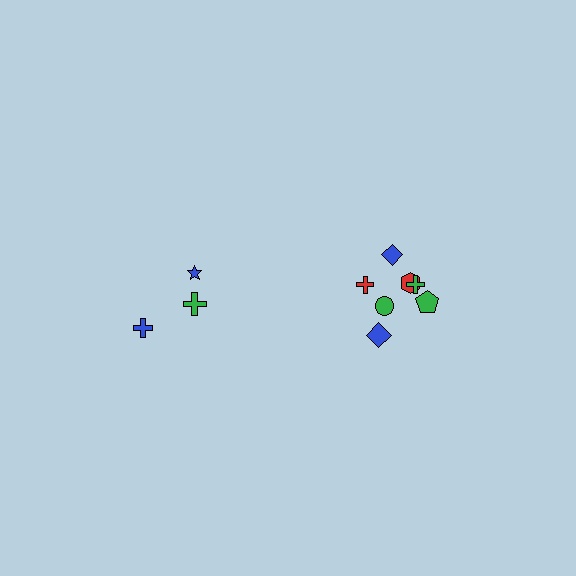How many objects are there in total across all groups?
There are 10 objects.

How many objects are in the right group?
There are 7 objects.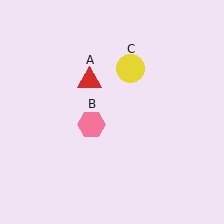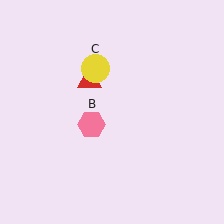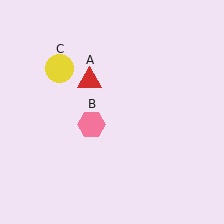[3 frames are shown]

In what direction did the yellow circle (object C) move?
The yellow circle (object C) moved left.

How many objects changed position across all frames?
1 object changed position: yellow circle (object C).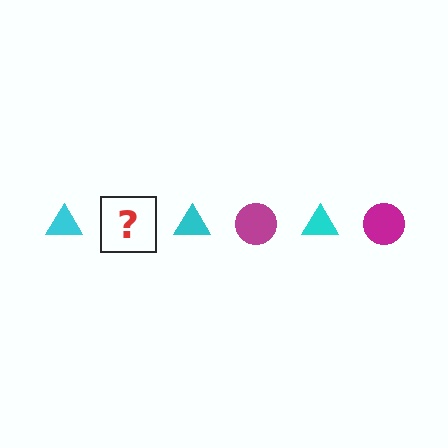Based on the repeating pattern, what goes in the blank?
The blank should be a magenta circle.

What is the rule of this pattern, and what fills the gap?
The rule is that the pattern alternates between cyan triangle and magenta circle. The gap should be filled with a magenta circle.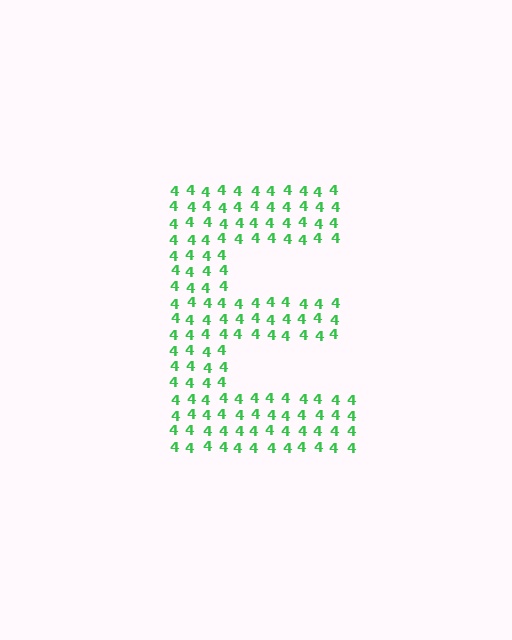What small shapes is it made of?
It is made of small digit 4's.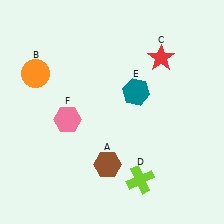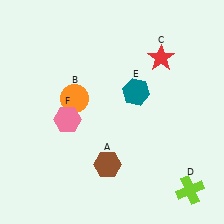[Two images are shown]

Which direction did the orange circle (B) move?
The orange circle (B) moved right.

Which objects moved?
The objects that moved are: the orange circle (B), the lime cross (D).